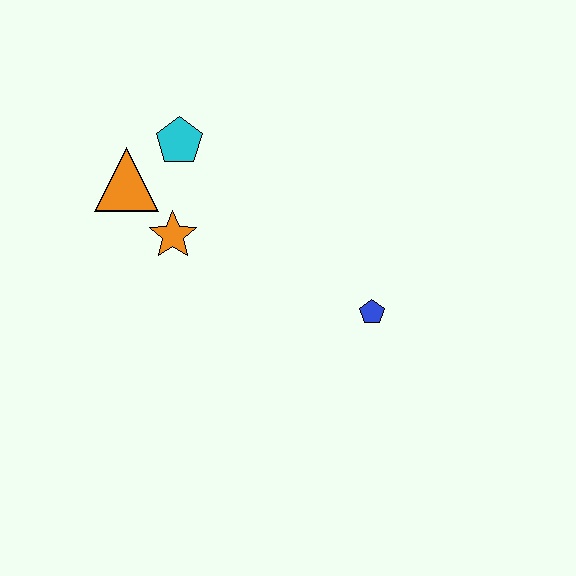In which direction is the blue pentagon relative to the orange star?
The blue pentagon is to the right of the orange star.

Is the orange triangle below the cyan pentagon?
Yes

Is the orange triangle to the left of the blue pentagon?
Yes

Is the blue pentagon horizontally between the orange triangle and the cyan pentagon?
No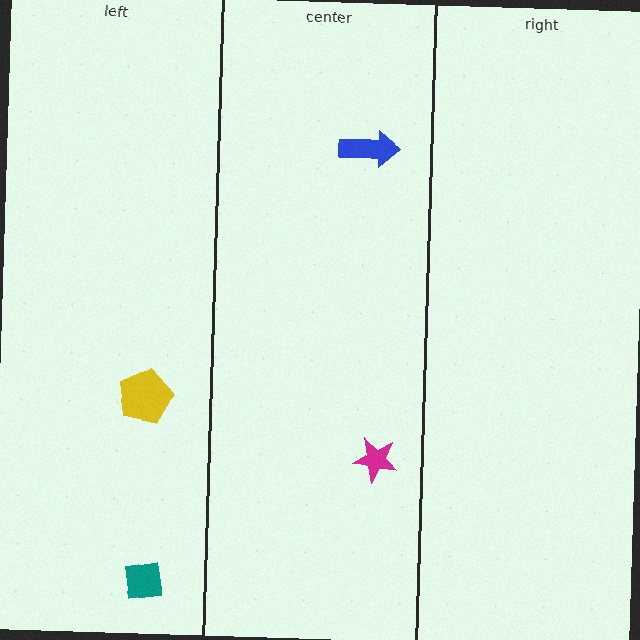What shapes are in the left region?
The yellow pentagon, the teal square.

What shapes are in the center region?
The blue arrow, the magenta star.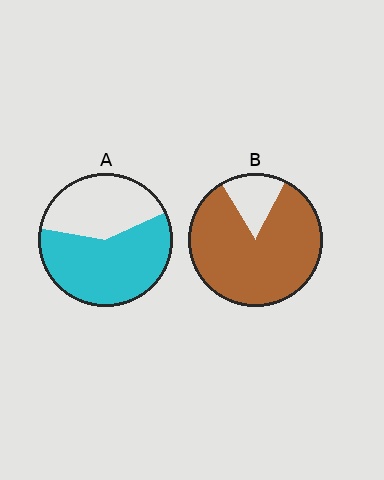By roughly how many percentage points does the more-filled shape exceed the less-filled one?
By roughly 25 percentage points (B over A).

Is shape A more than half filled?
Yes.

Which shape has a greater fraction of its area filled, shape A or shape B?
Shape B.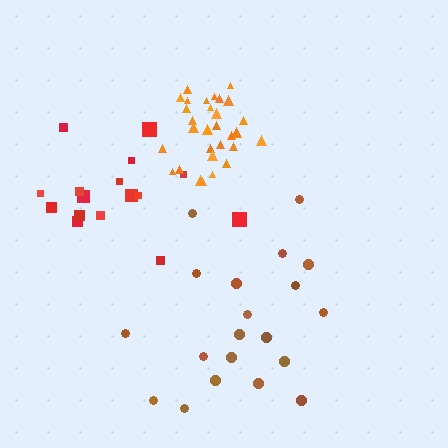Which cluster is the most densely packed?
Orange.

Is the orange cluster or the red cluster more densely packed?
Orange.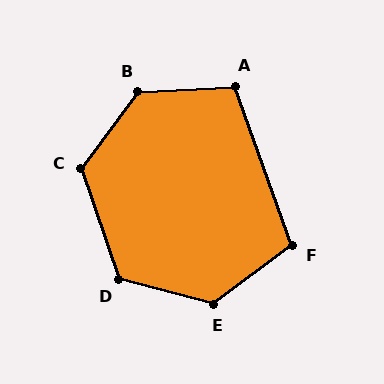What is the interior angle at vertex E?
Approximately 129 degrees (obtuse).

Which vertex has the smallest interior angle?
F, at approximately 107 degrees.